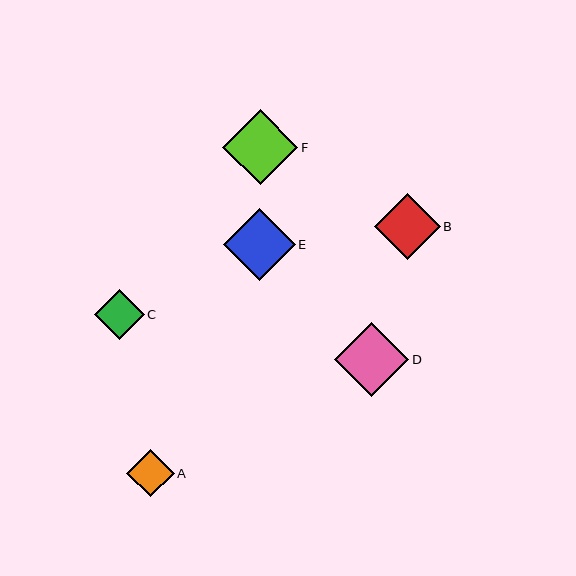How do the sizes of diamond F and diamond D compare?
Diamond F and diamond D are approximately the same size.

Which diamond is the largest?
Diamond F is the largest with a size of approximately 75 pixels.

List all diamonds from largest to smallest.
From largest to smallest: F, D, E, B, C, A.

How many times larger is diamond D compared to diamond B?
Diamond D is approximately 1.1 times the size of diamond B.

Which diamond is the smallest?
Diamond A is the smallest with a size of approximately 47 pixels.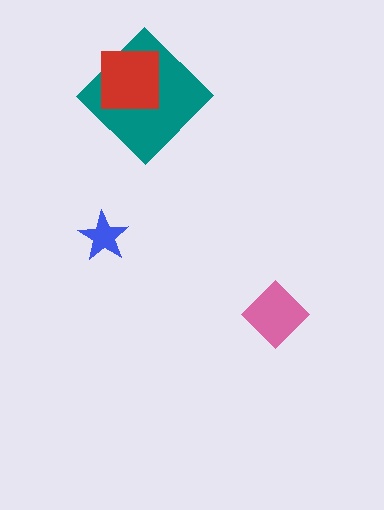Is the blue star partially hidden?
No, no other shape covers it.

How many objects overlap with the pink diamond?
0 objects overlap with the pink diamond.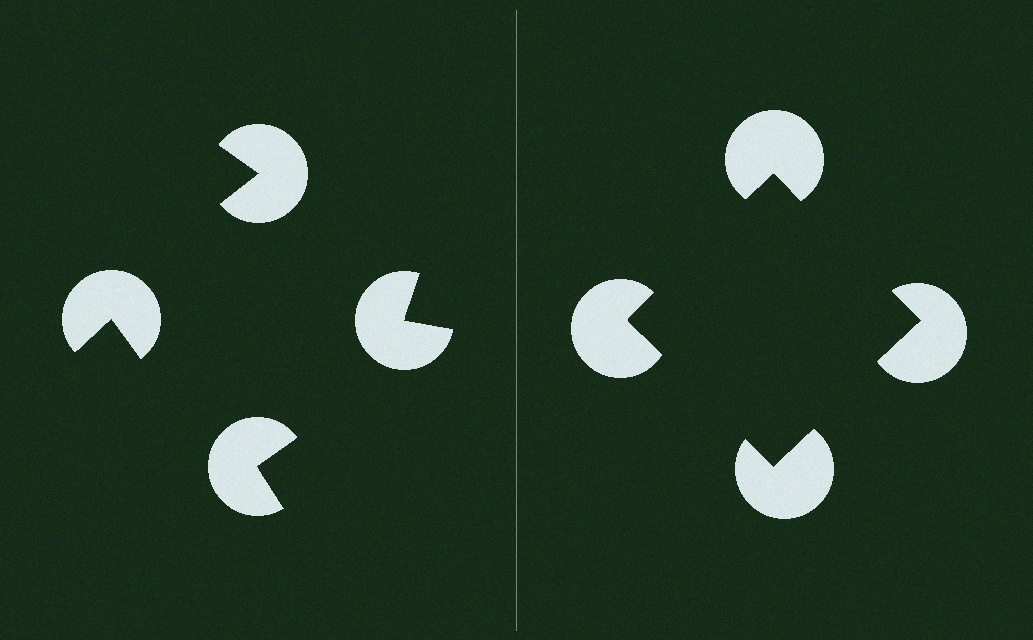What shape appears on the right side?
An illusory square.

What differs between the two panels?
The pac-man discs are positioned identically on both sides; only the wedge orientations differ. On the right they align to a square; on the left they are misaligned.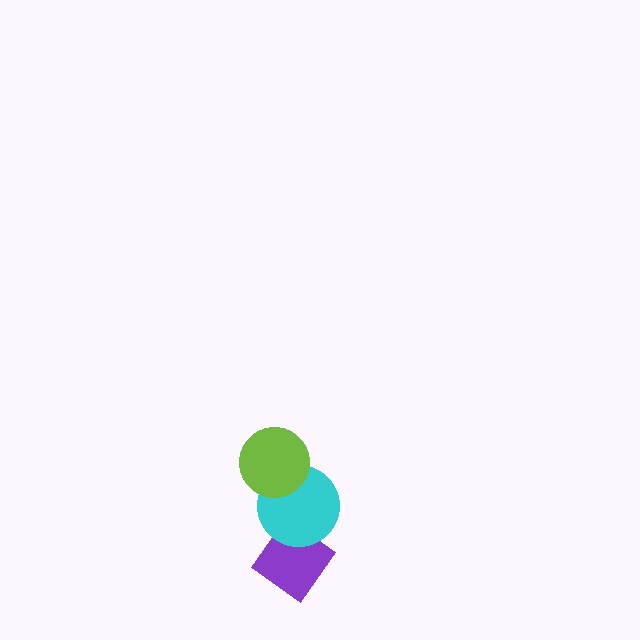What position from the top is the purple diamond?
The purple diamond is 3rd from the top.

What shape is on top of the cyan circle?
The lime circle is on top of the cyan circle.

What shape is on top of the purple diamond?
The cyan circle is on top of the purple diamond.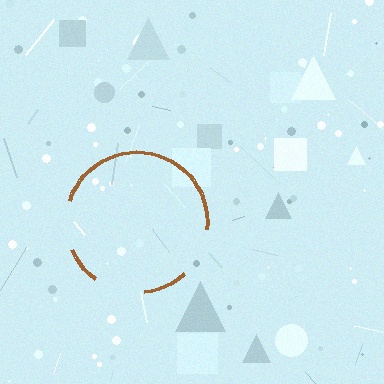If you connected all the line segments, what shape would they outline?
They would outline a circle.